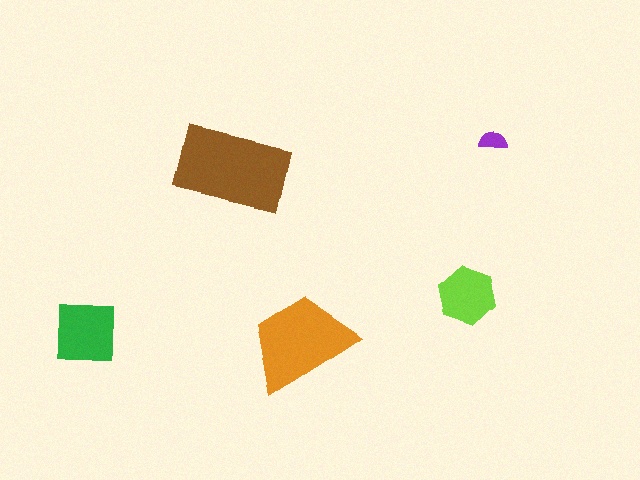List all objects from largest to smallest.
The brown rectangle, the orange trapezoid, the green square, the lime hexagon, the purple semicircle.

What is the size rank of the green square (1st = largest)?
3rd.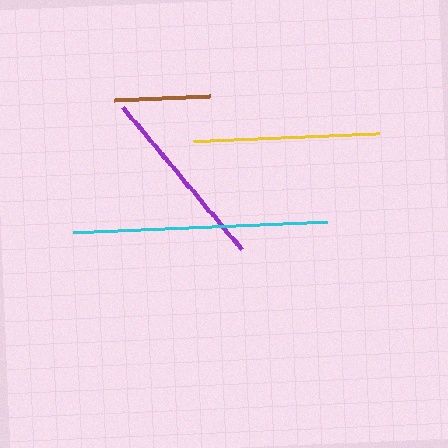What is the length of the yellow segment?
The yellow segment is approximately 186 pixels long.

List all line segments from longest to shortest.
From longest to shortest: cyan, yellow, purple, brown.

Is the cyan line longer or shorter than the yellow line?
The cyan line is longer than the yellow line.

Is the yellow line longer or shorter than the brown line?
The yellow line is longer than the brown line.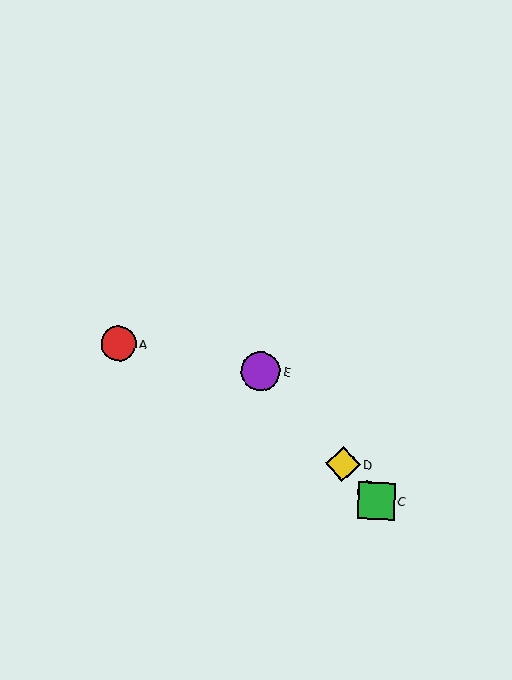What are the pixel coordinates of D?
Object D is at (343, 464).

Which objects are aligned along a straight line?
Objects B, C, D, E are aligned along a straight line.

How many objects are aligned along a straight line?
4 objects (B, C, D, E) are aligned along a straight line.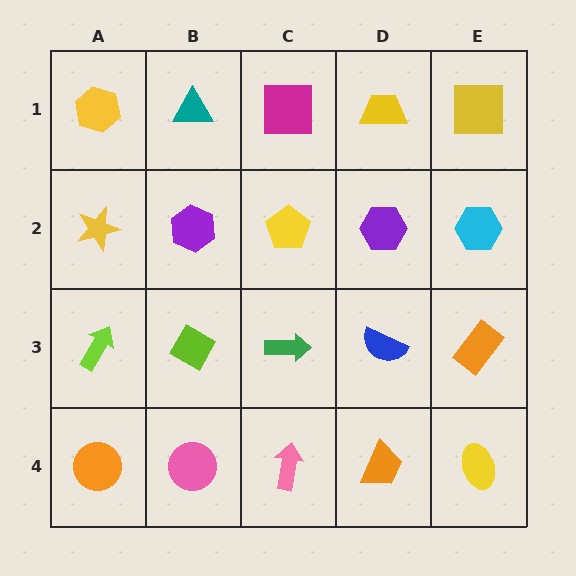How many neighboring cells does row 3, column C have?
4.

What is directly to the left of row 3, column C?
A lime diamond.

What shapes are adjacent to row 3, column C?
A yellow pentagon (row 2, column C), a pink arrow (row 4, column C), a lime diamond (row 3, column B), a blue semicircle (row 3, column D).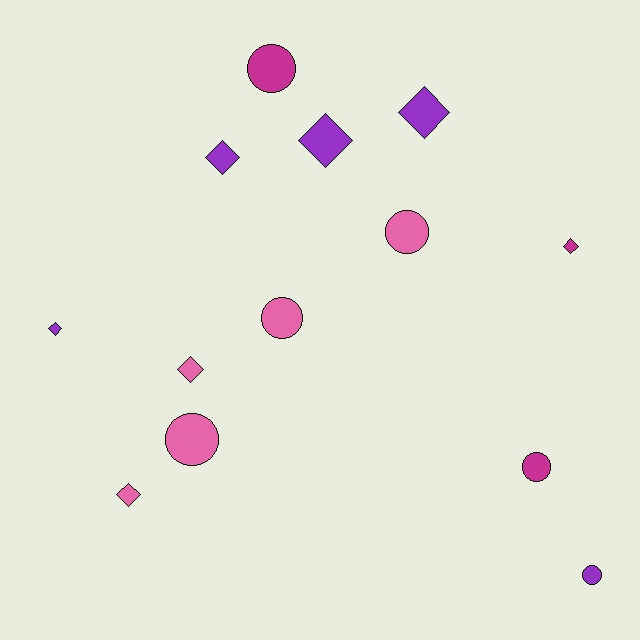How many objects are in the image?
There are 13 objects.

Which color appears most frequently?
Pink, with 5 objects.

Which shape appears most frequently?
Diamond, with 7 objects.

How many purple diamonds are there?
There are 4 purple diamonds.